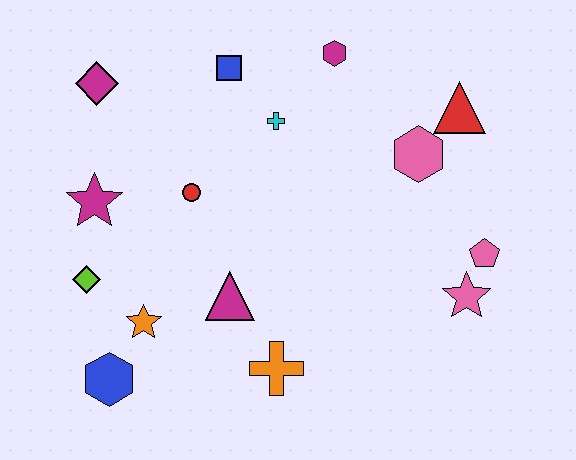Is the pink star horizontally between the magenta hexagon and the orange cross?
No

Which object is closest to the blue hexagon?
The orange star is closest to the blue hexagon.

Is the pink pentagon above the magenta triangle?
Yes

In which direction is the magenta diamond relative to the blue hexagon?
The magenta diamond is above the blue hexagon.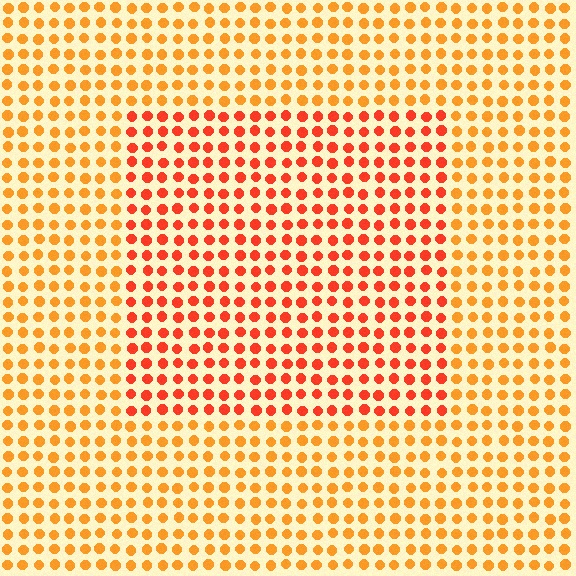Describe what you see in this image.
The image is filled with small orange elements in a uniform arrangement. A rectangle-shaped region is visible where the elements are tinted to a slightly different hue, forming a subtle color boundary.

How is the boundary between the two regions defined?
The boundary is defined purely by a slight shift in hue (about 27 degrees). Spacing, size, and orientation are identical on both sides.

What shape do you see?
I see a rectangle.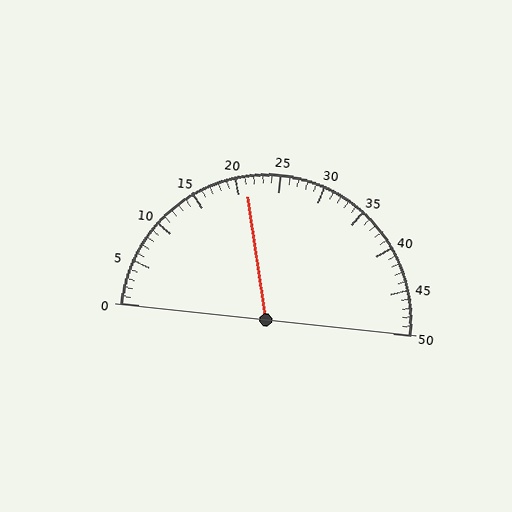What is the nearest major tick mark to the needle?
The nearest major tick mark is 20.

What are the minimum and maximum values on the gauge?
The gauge ranges from 0 to 50.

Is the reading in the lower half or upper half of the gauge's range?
The reading is in the lower half of the range (0 to 50).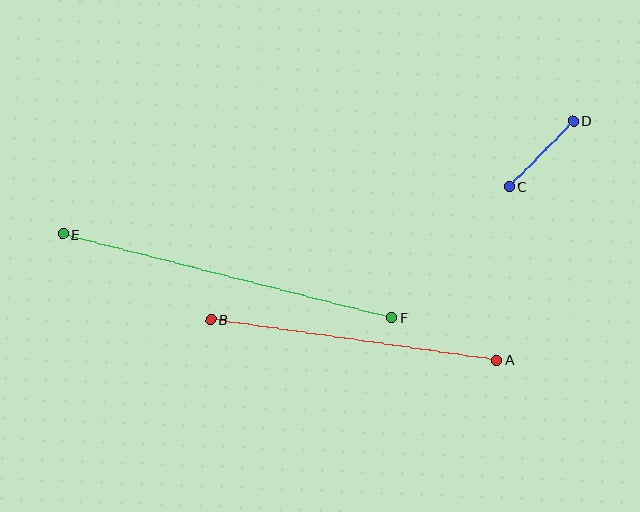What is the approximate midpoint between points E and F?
The midpoint is at approximately (227, 276) pixels.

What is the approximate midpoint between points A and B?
The midpoint is at approximately (354, 340) pixels.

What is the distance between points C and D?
The distance is approximately 92 pixels.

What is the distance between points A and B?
The distance is approximately 289 pixels.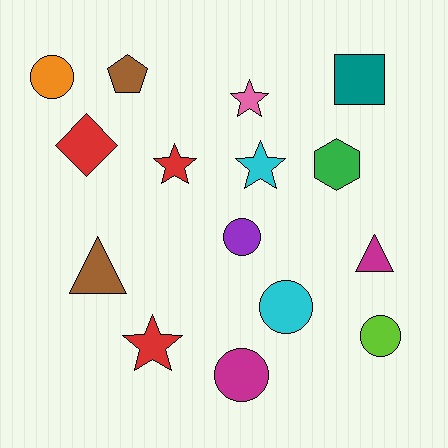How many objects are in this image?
There are 15 objects.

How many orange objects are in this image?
There is 1 orange object.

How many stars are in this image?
There are 4 stars.